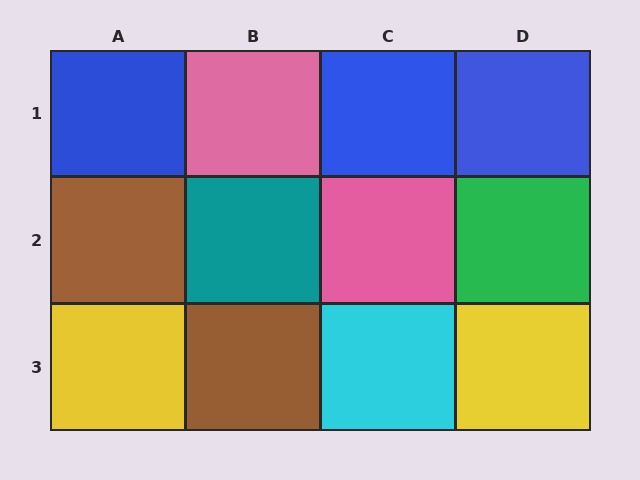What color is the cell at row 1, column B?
Pink.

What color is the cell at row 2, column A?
Brown.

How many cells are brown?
2 cells are brown.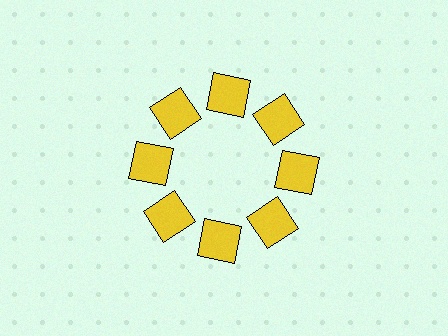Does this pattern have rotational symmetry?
Yes, this pattern has 8-fold rotational symmetry. It looks the same after rotating 45 degrees around the center.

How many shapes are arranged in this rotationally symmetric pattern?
There are 8 shapes, arranged in 8 groups of 1.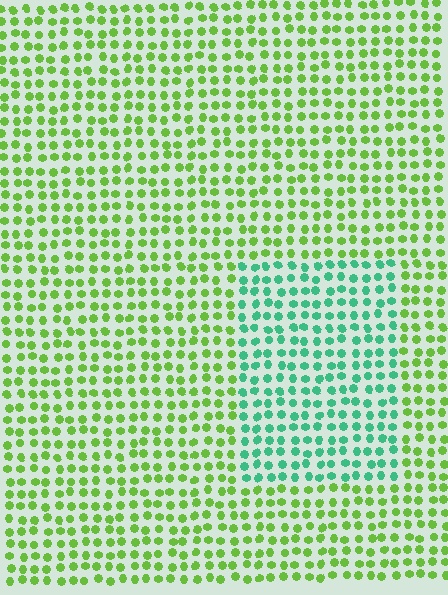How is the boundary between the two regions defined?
The boundary is defined purely by a slight shift in hue (about 53 degrees). Spacing, size, and orientation are identical on both sides.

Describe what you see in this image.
The image is filled with small lime elements in a uniform arrangement. A rectangle-shaped region is visible where the elements are tinted to a slightly different hue, forming a subtle color boundary.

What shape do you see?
I see a rectangle.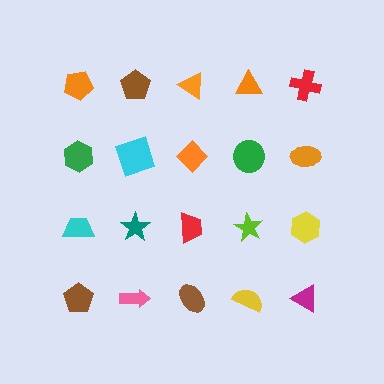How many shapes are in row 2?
5 shapes.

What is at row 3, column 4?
A lime star.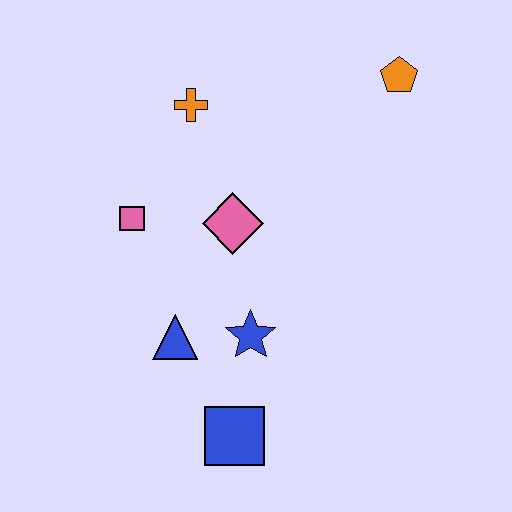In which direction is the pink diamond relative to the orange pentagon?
The pink diamond is to the left of the orange pentagon.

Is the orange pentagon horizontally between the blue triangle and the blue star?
No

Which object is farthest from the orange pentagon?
The blue square is farthest from the orange pentagon.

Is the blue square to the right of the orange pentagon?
No